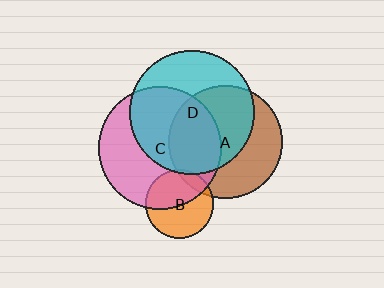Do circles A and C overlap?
Yes.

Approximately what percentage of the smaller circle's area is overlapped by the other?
Approximately 35%.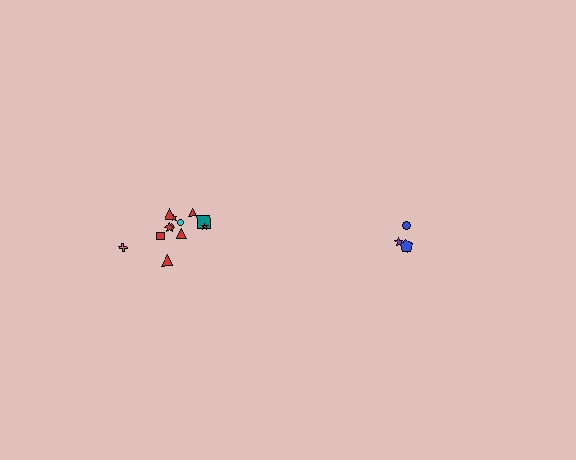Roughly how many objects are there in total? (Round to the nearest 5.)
Roughly 15 objects in total.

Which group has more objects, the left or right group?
The left group.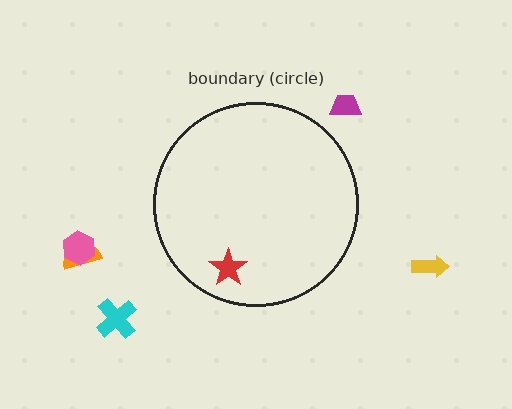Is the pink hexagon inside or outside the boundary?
Outside.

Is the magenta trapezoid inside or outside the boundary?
Outside.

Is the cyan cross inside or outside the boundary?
Outside.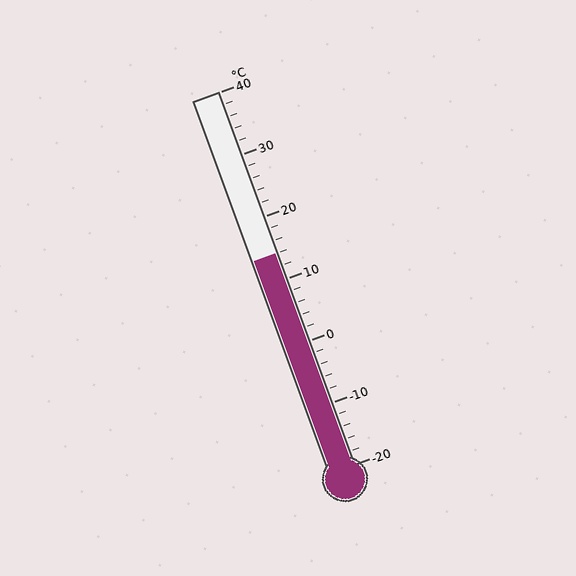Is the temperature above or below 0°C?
The temperature is above 0°C.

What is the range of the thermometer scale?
The thermometer scale ranges from -20°C to 40°C.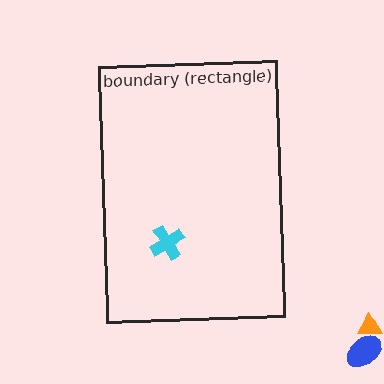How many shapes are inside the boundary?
1 inside, 2 outside.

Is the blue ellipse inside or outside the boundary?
Outside.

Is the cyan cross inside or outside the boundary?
Inside.